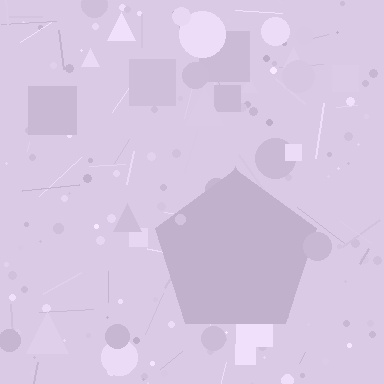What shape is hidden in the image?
A pentagon is hidden in the image.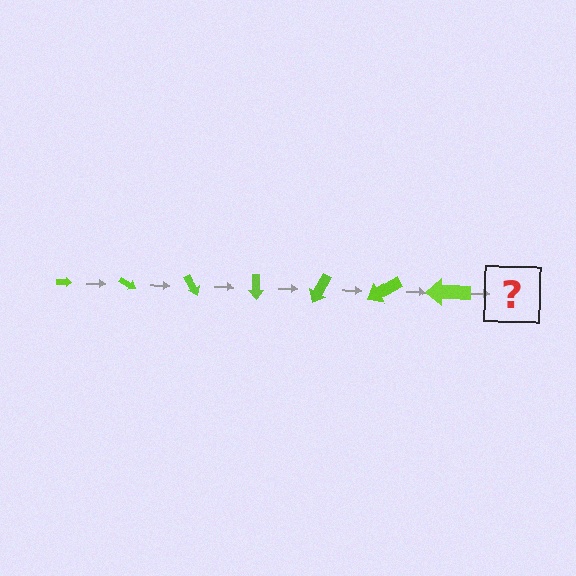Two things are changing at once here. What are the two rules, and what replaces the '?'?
The two rules are that the arrow grows larger each step and it rotates 30 degrees each step. The '?' should be an arrow, larger than the previous one and rotated 210 degrees from the start.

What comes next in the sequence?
The next element should be an arrow, larger than the previous one and rotated 210 degrees from the start.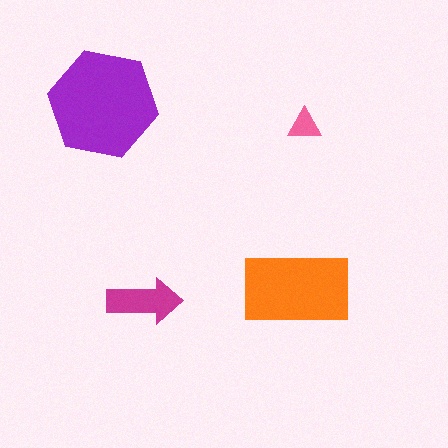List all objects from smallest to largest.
The pink triangle, the magenta arrow, the orange rectangle, the purple hexagon.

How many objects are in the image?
There are 4 objects in the image.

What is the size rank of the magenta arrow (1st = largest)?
3rd.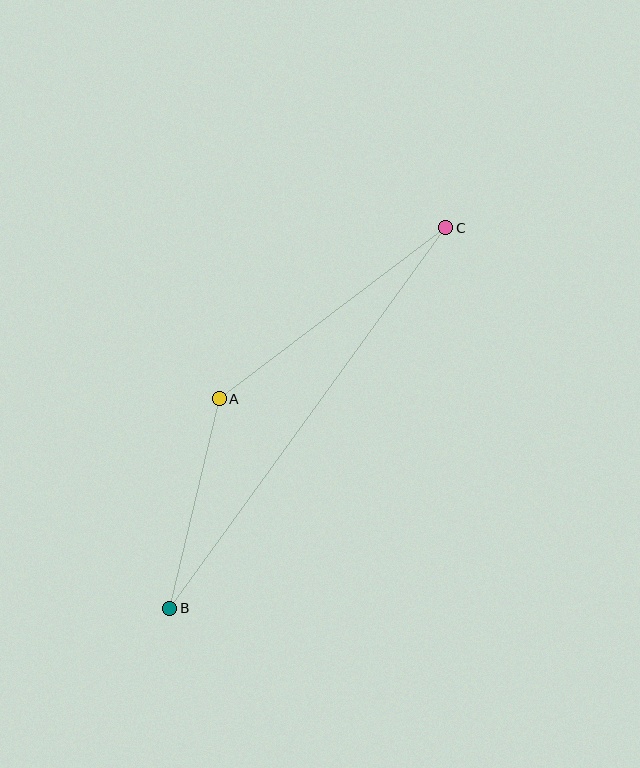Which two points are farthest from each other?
Points B and C are farthest from each other.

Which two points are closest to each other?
Points A and B are closest to each other.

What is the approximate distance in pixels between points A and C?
The distance between A and C is approximately 284 pixels.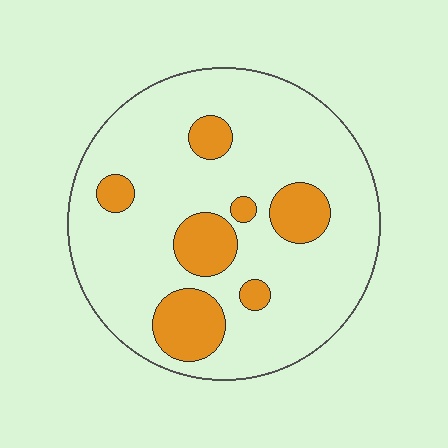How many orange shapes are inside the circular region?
7.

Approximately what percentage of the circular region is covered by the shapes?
Approximately 20%.